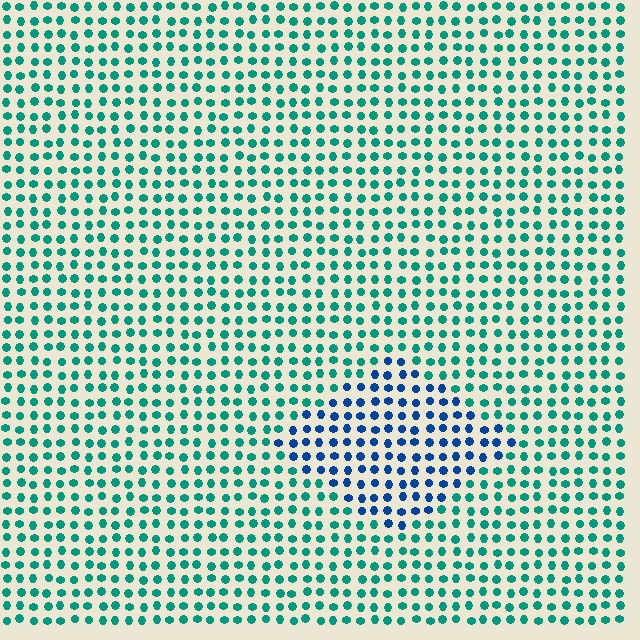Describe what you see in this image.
The image is filled with small teal elements in a uniform arrangement. A diamond-shaped region is visible where the elements are tinted to a slightly different hue, forming a subtle color boundary.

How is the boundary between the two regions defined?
The boundary is defined purely by a slight shift in hue (about 46 degrees). Spacing, size, and orientation are identical on both sides.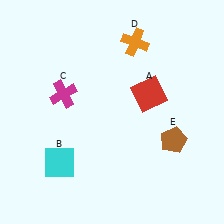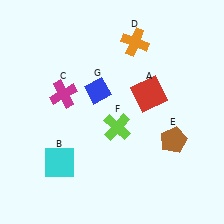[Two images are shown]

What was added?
A lime cross (F), a blue diamond (G) were added in Image 2.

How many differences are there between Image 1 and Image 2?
There are 2 differences between the two images.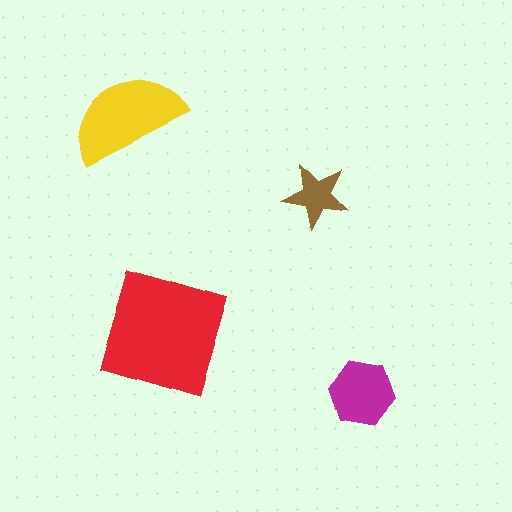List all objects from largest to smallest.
The red square, the yellow semicircle, the magenta hexagon, the brown star.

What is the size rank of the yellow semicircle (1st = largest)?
2nd.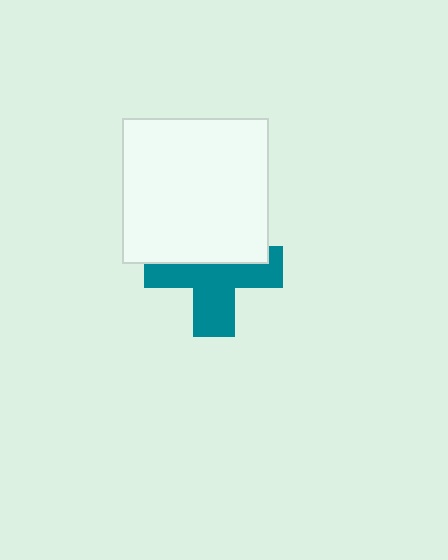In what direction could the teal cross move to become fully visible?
The teal cross could move down. That would shift it out from behind the white square entirely.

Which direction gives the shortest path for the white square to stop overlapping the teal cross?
Moving up gives the shortest separation.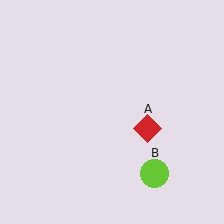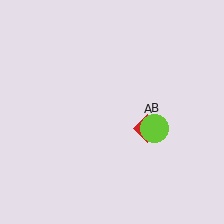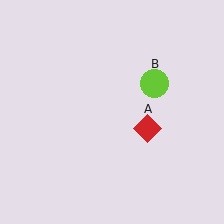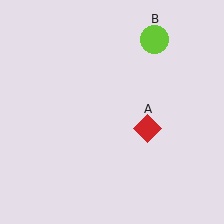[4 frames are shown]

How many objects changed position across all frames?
1 object changed position: lime circle (object B).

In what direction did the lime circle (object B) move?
The lime circle (object B) moved up.